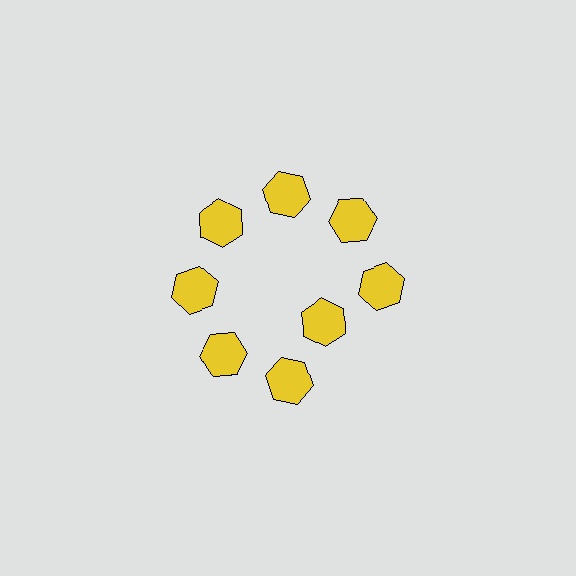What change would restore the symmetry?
The symmetry would be restored by moving it outward, back onto the ring so that all 8 hexagons sit at equal angles and equal distance from the center.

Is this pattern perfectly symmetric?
No. The 8 yellow hexagons are arranged in a ring, but one element near the 4 o'clock position is pulled inward toward the center, breaking the 8-fold rotational symmetry.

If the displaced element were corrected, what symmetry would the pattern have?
It would have 8-fold rotational symmetry — the pattern would map onto itself every 45 degrees.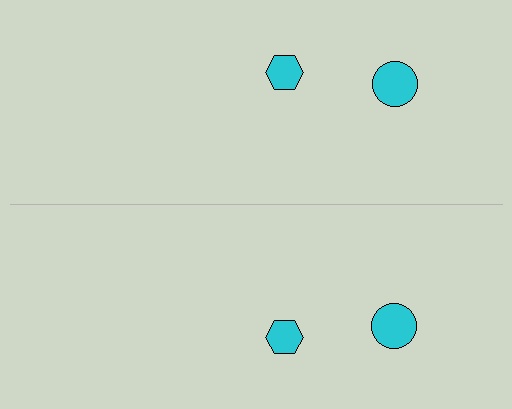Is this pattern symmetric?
Yes, this pattern has bilateral (reflection) symmetry.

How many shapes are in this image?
There are 4 shapes in this image.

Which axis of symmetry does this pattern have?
The pattern has a horizontal axis of symmetry running through the center of the image.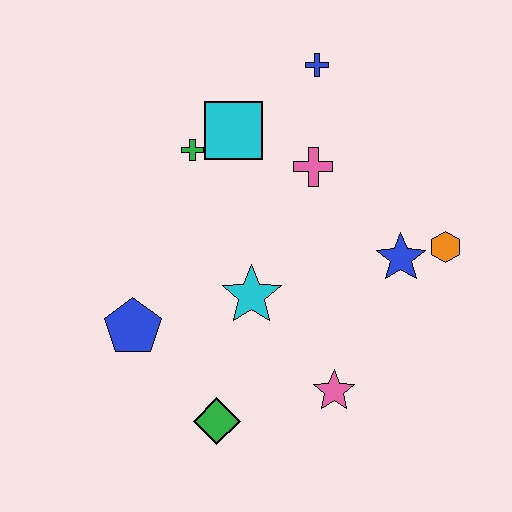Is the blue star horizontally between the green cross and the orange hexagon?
Yes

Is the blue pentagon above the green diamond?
Yes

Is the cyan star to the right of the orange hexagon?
No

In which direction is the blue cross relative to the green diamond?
The blue cross is above the green diamond.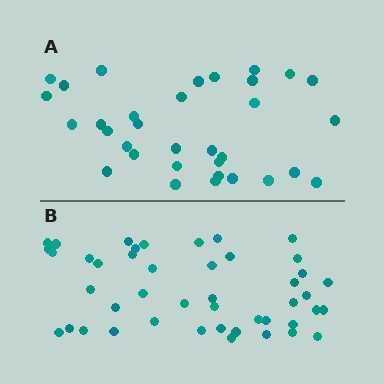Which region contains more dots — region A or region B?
Region B (the bottom region) has more dots.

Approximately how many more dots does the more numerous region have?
Region B has roughly 12 or so more dots than region A.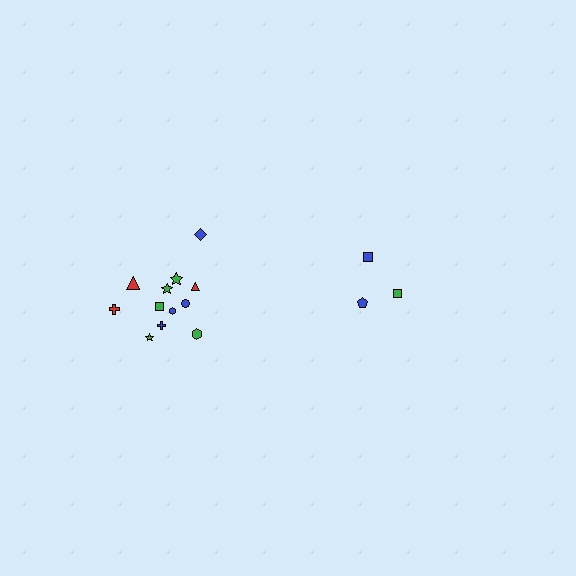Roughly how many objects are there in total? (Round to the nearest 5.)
Roughly 15 objects in total.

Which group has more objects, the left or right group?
The left group.